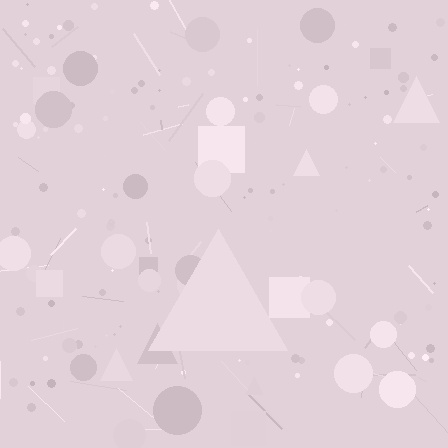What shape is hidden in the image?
A triangle is hidden in the image.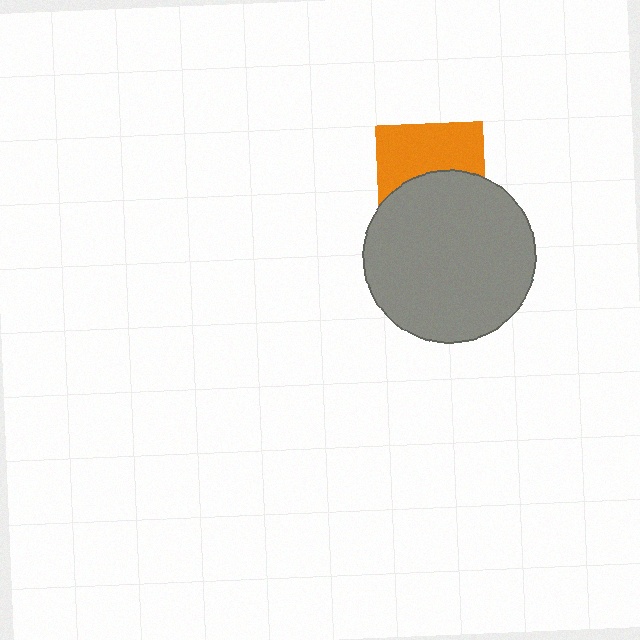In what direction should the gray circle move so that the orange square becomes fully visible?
The gray circle should move down. That is the shortest direction to clear the overlap and leave the orange square fully visible.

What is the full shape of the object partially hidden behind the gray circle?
The partially hidden object is an orange square.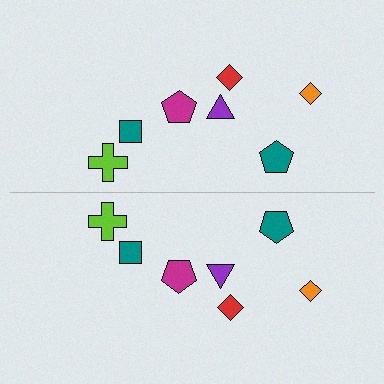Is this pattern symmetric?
Yes, this pattern has bilateral (reflection) symmetry.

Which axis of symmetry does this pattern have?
The pattern has a horizontal axis of symmetry running through the center of the image.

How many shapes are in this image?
There are 14 shapes in this image.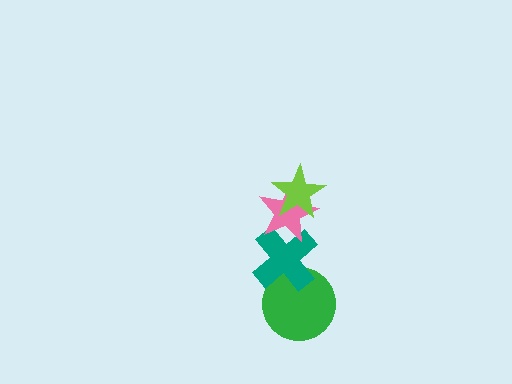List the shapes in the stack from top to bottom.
From top to bottom: the lime star, the pink star, the teal cross, the green circle.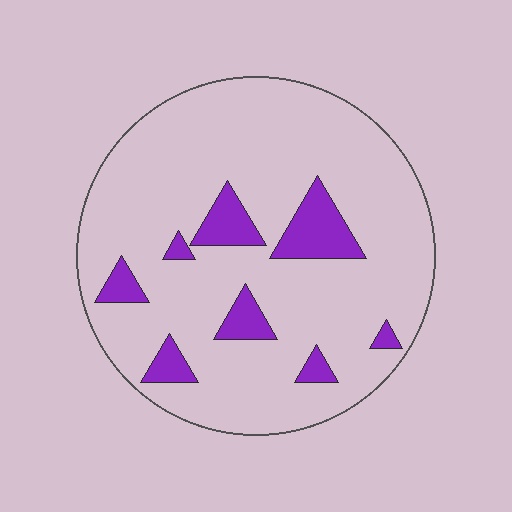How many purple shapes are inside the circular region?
8.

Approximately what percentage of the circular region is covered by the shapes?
Approximately 15%.